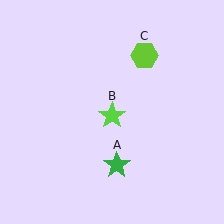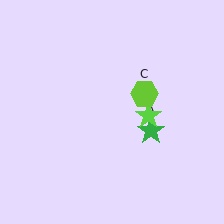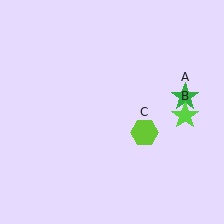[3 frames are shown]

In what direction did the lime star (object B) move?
The lime star (object B) moved right.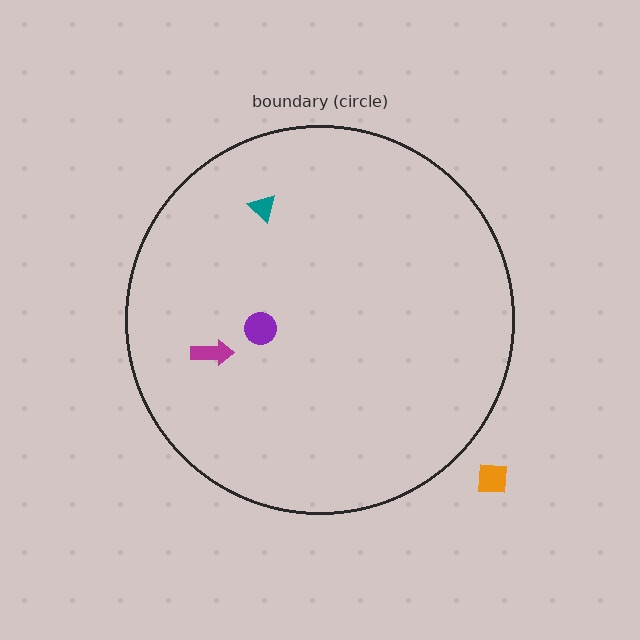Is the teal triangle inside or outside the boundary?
Inside.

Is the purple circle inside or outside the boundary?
Inside.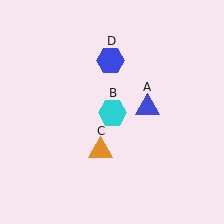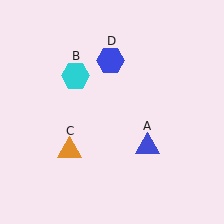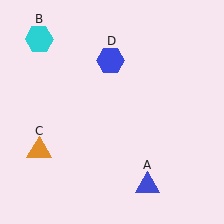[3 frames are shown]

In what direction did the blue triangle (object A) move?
The blue triangle (object A) moved down.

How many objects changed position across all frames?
3 objects changed position: blue triangle (object A), cyan hexagon (object B), orange triangle (object C).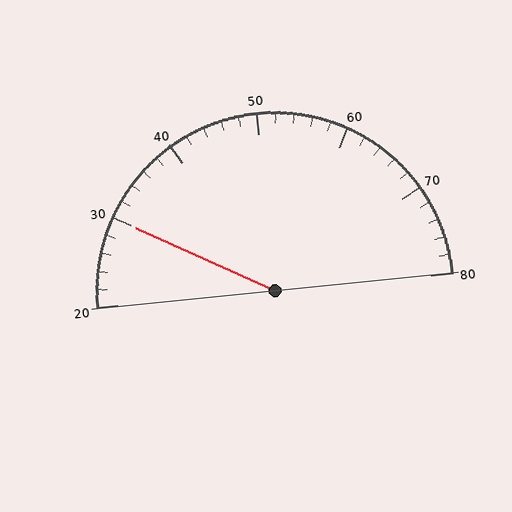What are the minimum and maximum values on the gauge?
The gauge ranges from 20 to 80.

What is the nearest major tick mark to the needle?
The nearest major tick mark is 30.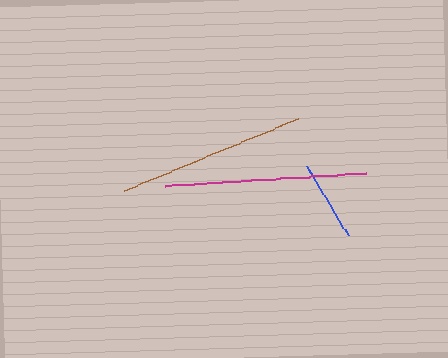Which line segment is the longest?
The magenta line is the longest at approximately 201 pixels.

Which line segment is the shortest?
The blue line is the shortest at approximately 81 pixels.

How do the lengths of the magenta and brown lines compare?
The magenta and brown lines are approximately the same length.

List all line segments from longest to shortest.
From longest to shortest: magenta, brown, blue.